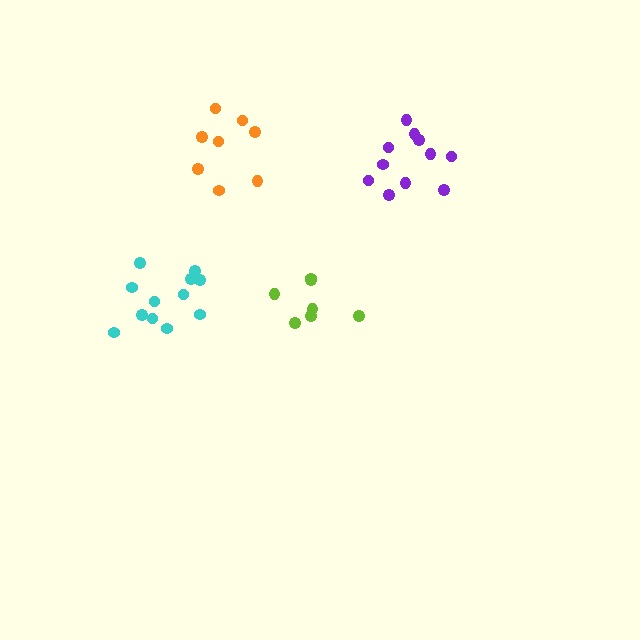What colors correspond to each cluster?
The clusters are colored: lime, orange, purple, cyan.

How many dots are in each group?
Group 1: 7 dots, Group 2: 8 dots, Group 3: 11 dots, Group 4: 12 dots (38 total).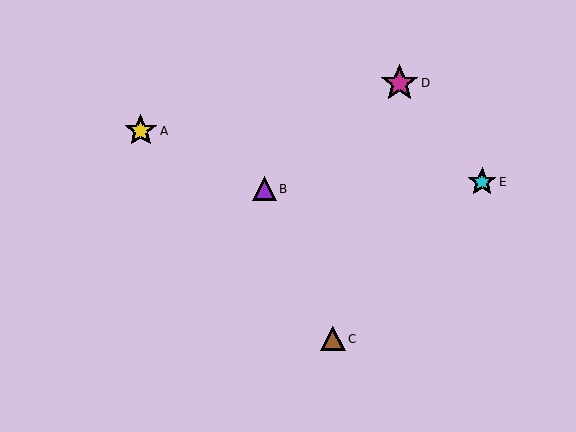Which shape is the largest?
The magenta star (labeled D) is the largest.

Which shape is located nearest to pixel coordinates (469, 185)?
The cyan star (labeled E) at (482, 182) is nearest to that location.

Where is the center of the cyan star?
The center of the cyan star is at (482, 182).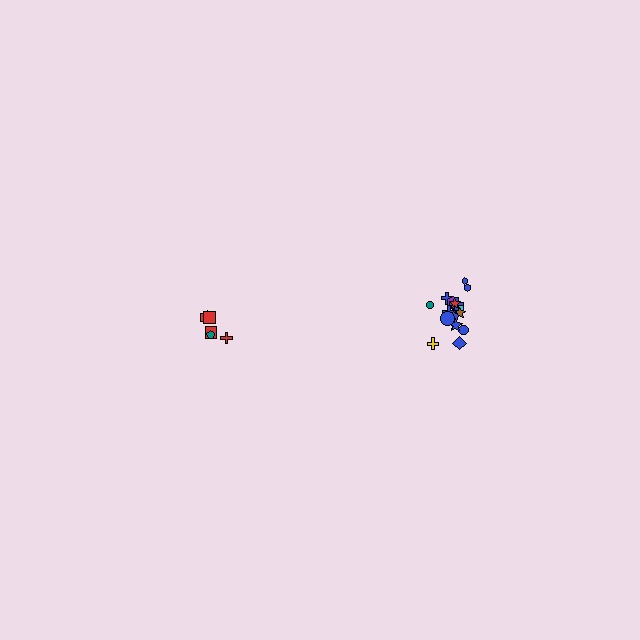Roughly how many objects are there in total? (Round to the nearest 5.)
Roughly 25 objects in total.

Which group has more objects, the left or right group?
The right group.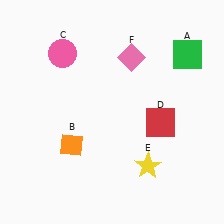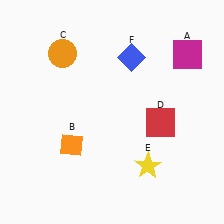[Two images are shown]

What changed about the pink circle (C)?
In Image 1, C is pink. In Image 2, it changed to orange.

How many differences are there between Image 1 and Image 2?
There are 3 differences between the two images.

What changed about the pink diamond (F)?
In Image 1, F is pink. In Image 2, it changed to blue.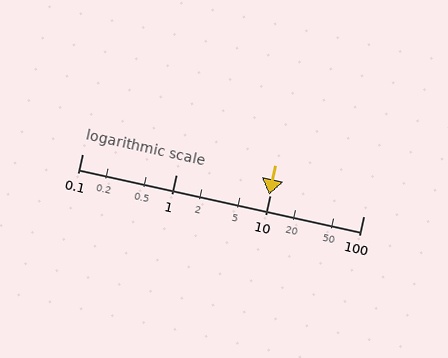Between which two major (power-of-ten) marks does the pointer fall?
The pointer is between 1 and 10.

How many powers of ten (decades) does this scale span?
The scale spans 3 decades, from 0.1 to 100.